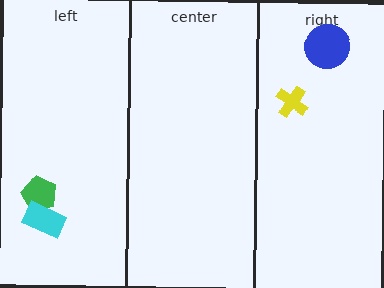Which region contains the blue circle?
The right region.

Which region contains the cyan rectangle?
The left region.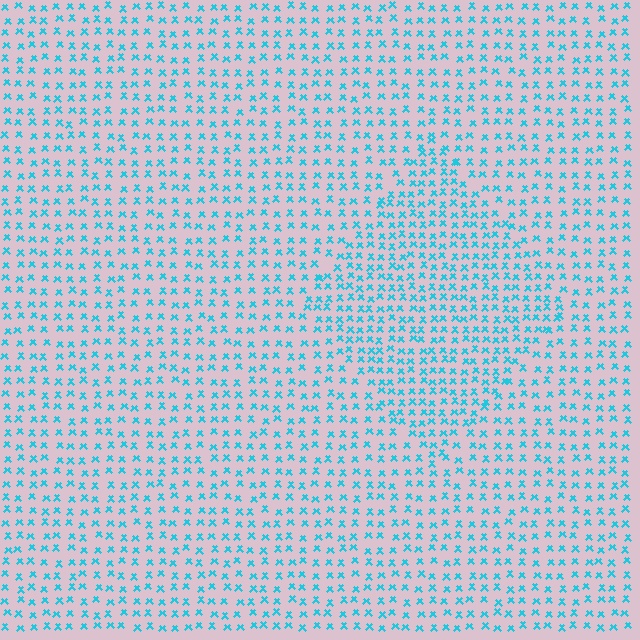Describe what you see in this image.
The image contains small cyan elements arranged at two different densities. A diamond-shaped region is visible where the elements are more densely packed than the surrounding area.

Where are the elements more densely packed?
The elements are more densely packed inside the diamond boundary.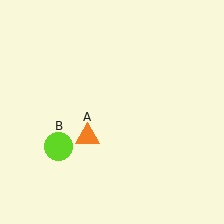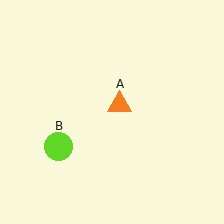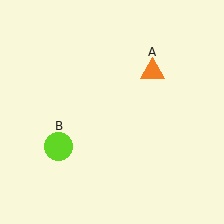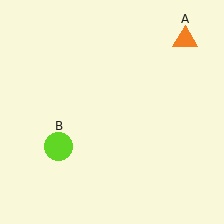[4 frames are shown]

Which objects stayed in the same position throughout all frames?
Lime circle (object B) remained stationary.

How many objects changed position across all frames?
1 object changed position: orange triangle (object A).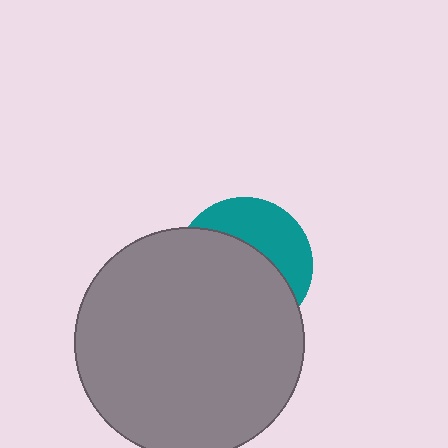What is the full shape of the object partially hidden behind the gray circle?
The partially hidden object is a teal circle.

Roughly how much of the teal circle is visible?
A small part of it is visible (roughly 37%).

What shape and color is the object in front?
The object in front is a gray circle.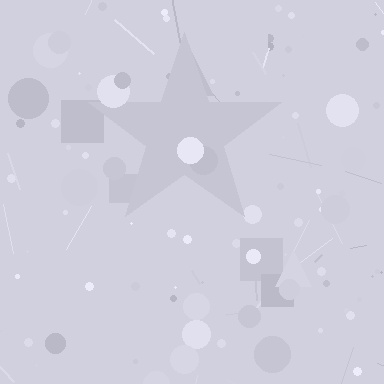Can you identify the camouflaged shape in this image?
The camouflaged shape is a star.